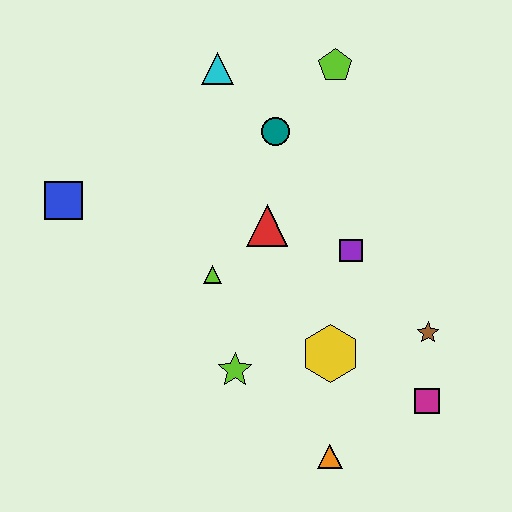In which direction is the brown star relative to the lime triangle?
The brown star is to the right of the lime triangle.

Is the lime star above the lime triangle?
No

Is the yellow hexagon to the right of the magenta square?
No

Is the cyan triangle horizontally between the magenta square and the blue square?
Yes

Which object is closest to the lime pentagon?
The teal circle is closest to the lime pentagon.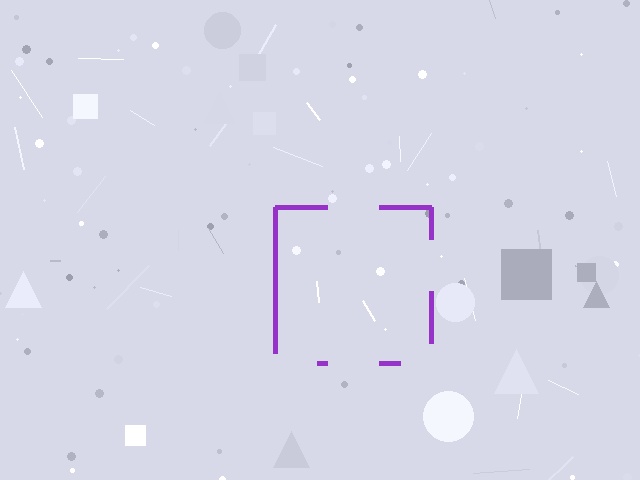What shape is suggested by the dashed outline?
The dashed outline suggests a square.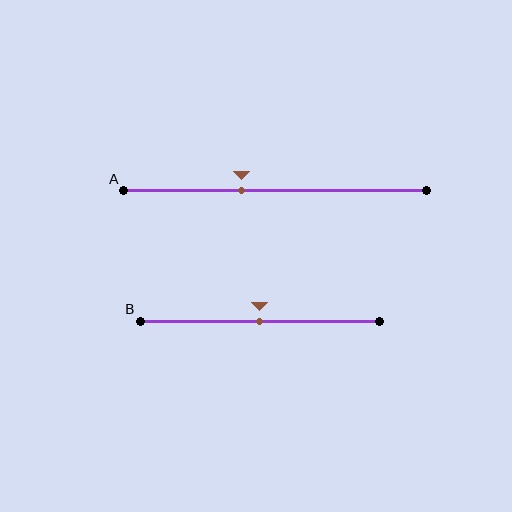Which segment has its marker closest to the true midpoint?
Segment B has its marker closest to the true midpoint.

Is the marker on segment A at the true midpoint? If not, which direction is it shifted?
No, the marker on segment A is shifted to the left by about 11% of the segment length.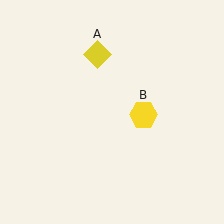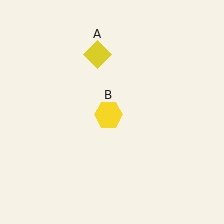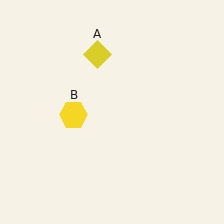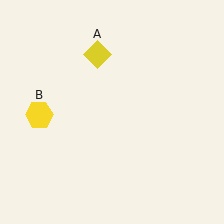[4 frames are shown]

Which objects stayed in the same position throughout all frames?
Yellow diamond (object A) remained stationary.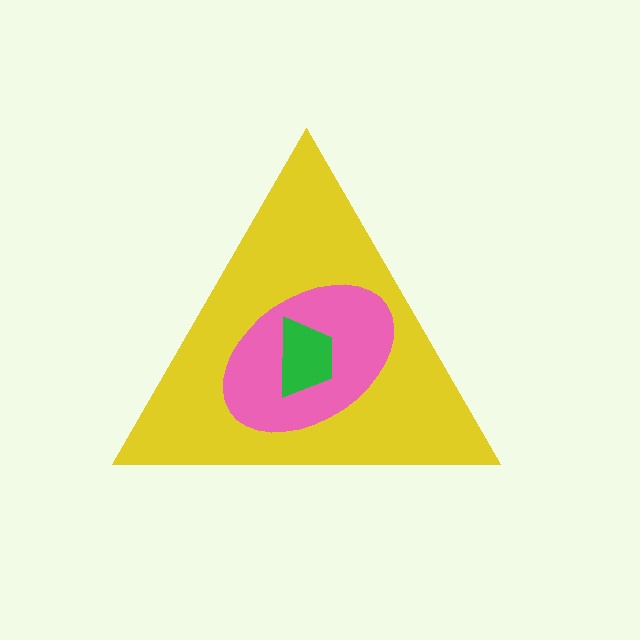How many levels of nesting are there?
3.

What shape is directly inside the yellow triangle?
The pink ellipse.